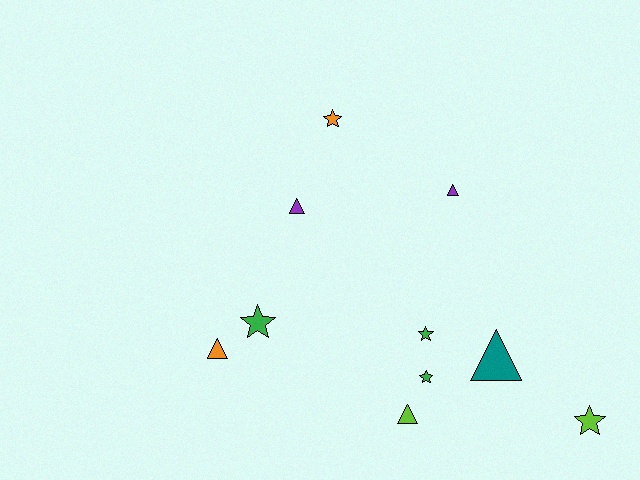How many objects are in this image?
There are 10 objects.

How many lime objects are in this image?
There are 2 lime objects.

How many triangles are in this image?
There are 5 triangles.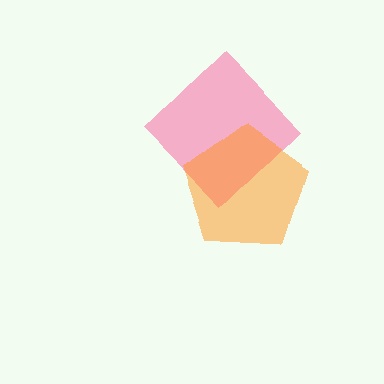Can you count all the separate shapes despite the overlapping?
Yes, there are 2 separate shapes.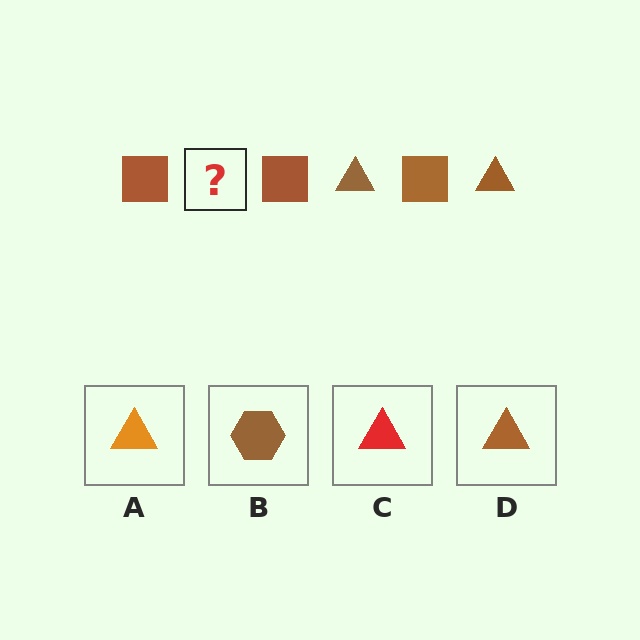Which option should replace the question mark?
Option D.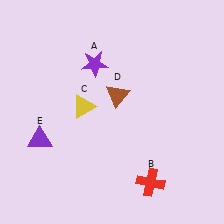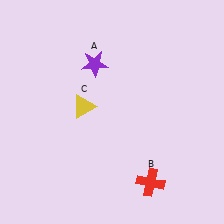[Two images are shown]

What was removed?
The purple triangle (E), the brown triangle (D) were removed in Image 2.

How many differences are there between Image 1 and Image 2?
There are 2 differences between the two images.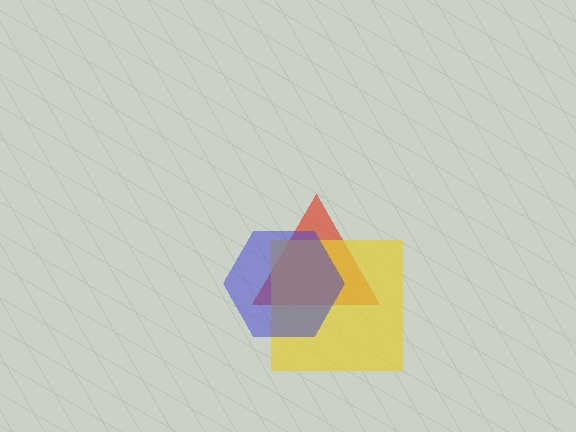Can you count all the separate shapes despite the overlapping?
Yes, there are 3 separate shapes.